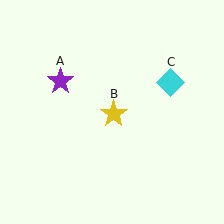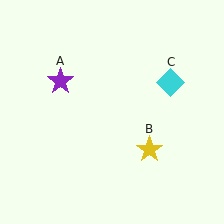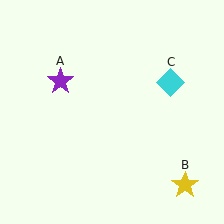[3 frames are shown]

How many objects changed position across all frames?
1 object changed position: yellow star (object B).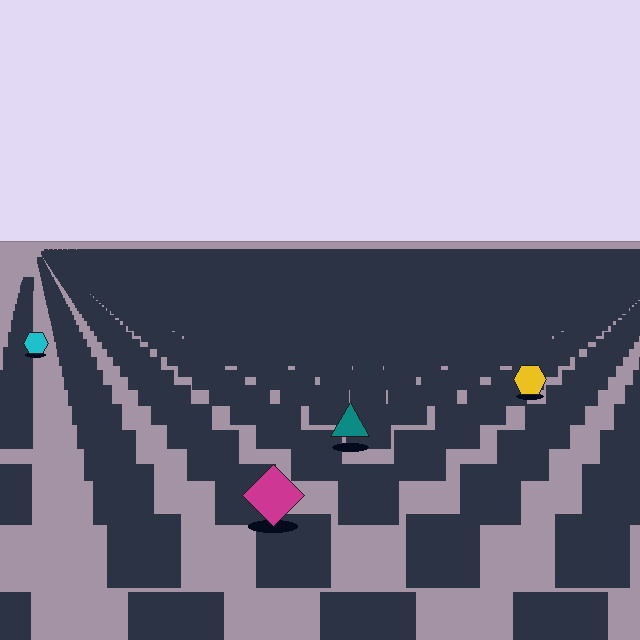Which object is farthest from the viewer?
The cyan hexagon is farthest from the viewer. It appears smaller and the ground texture around it is denser.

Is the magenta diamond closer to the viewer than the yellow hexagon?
Yes. The magenta diamond is closer — you can tell from the texture gradient: the ground texture is coarser near it.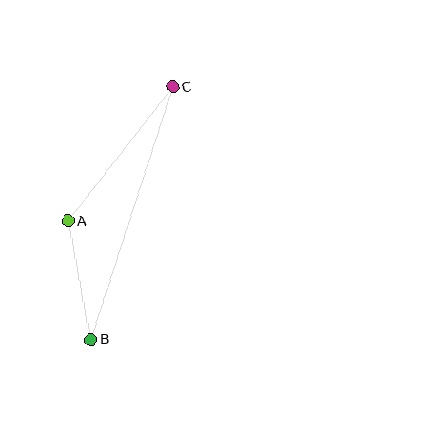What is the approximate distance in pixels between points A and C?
The distance between A and C is approximately 170 pixels.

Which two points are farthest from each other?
Points B and C are farthest from each other.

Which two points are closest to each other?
Points A and B are closest to each other.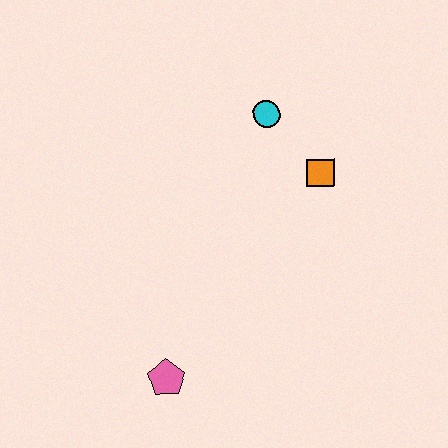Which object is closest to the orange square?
The cyan circle is closest to the orange square.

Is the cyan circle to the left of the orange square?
Yes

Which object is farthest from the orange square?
The pink pentagon is farthest from the orange square.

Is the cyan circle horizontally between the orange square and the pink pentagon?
Yes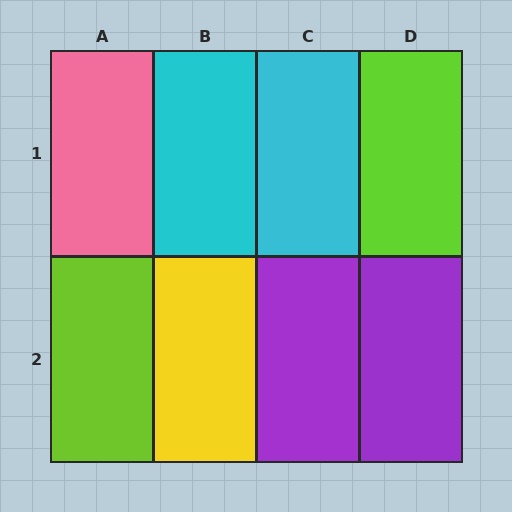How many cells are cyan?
2 cells are cyan.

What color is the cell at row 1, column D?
Lime.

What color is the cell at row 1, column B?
Cyan.